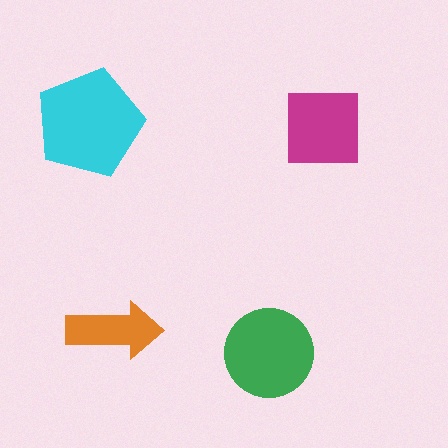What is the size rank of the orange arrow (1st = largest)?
4th.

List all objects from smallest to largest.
The orange arrow, the magenta square, the green circle, the cyan pentagon.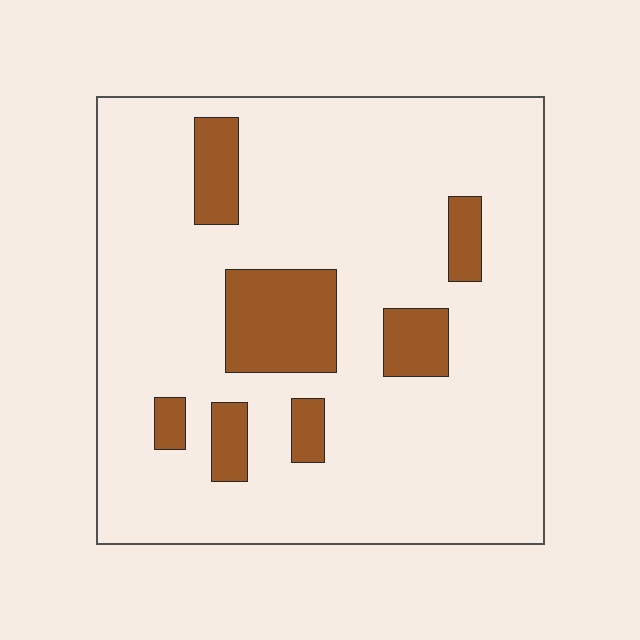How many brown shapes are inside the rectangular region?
7.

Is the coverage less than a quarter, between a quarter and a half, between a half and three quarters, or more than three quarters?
Less than a quarter.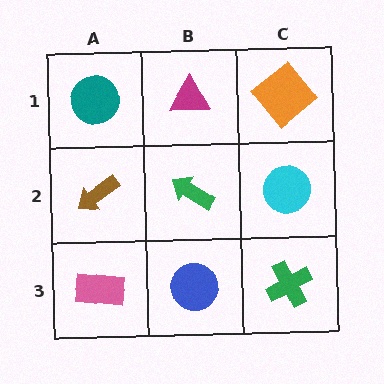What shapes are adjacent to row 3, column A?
A brown arrow (row 2, column A), a blue circle (row 3, column B).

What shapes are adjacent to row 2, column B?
A magenta triangle (row 1, column B), a blue circle (row 3, column B), a brown arrow (row 2, column A), a cyan circle (row 2, column C).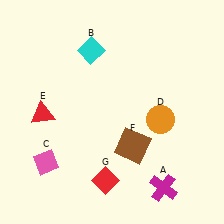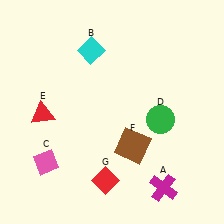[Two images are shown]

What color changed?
The circle (D) changed from orange in Image 1 to green in Image 2.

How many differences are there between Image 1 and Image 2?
There is 1 difference between the two images.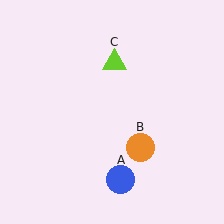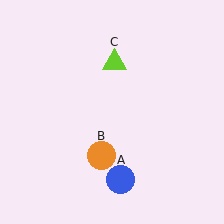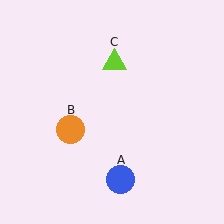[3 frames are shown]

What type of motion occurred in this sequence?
The orange circle (object B) rotated clockwise around the center of the scene.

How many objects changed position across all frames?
1 object changed position: orange circle (object B).